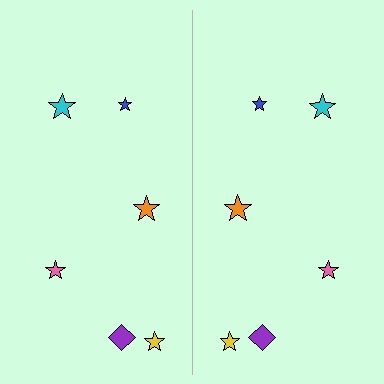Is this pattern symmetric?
Yes, this pattern has bilateral (reflection) symmetry.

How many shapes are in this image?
There are 12 shapes in this image.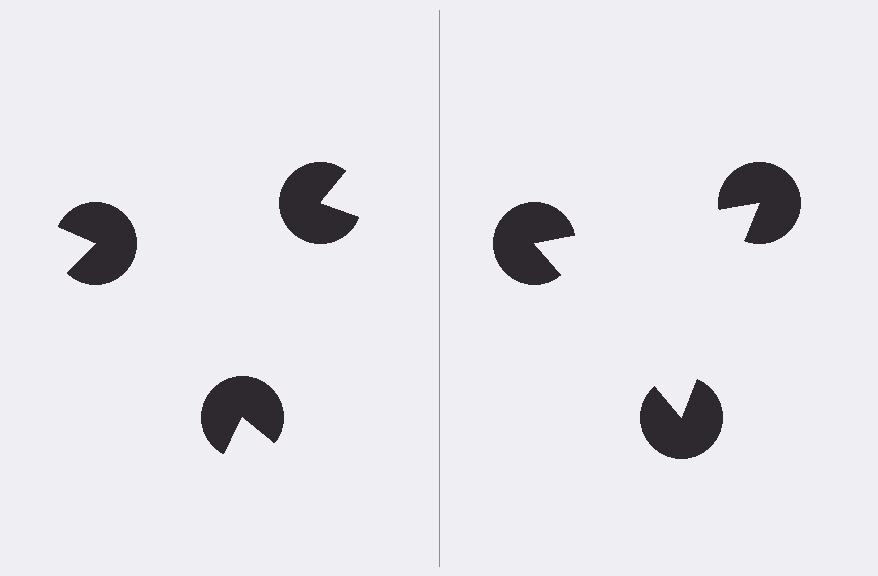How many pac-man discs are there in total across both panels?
6 — 3 on each side.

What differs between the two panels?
The pac-man discs are positioned identically on both sides; only the wedge orientations differ. On the right they align to a triangle; on the left they are misaligned.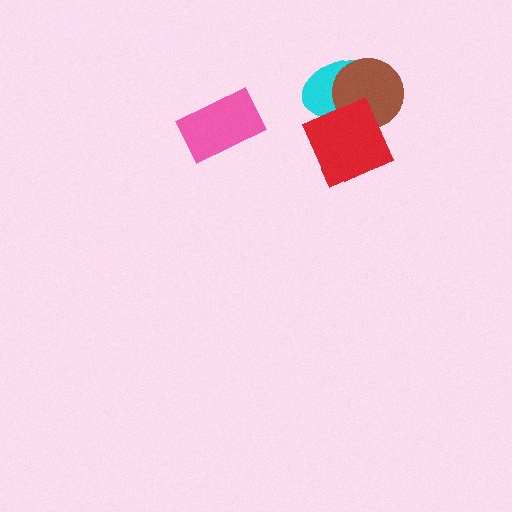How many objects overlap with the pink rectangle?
0 objects overlap with the pink rectangle.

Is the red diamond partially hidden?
No, no other shape covers it.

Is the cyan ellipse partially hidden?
Yes, it is partially covered by another shape.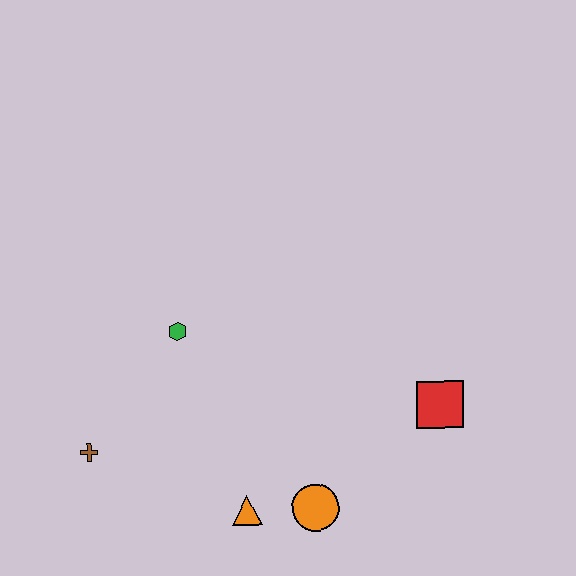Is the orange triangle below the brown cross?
Yes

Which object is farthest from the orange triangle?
The red square is farthest from the orange triangle.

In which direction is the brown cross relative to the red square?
The brown cross is to the left of the red square.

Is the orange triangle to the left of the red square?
Yes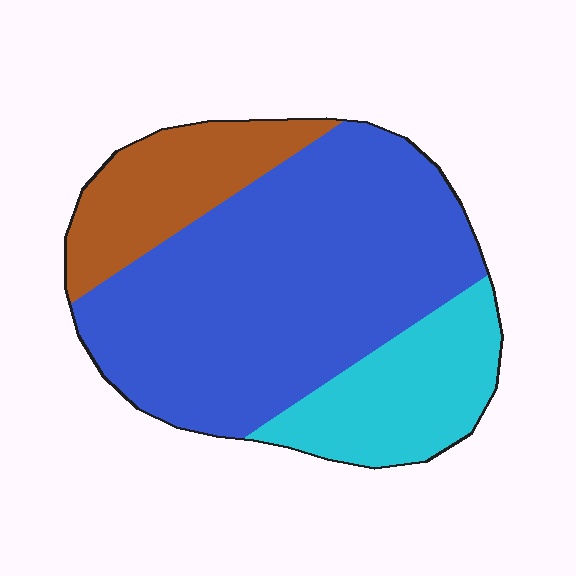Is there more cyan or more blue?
Blue.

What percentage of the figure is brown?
Brown takes up about one sixth (1/6) of the figure.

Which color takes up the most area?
Blue, at roughly 60%.